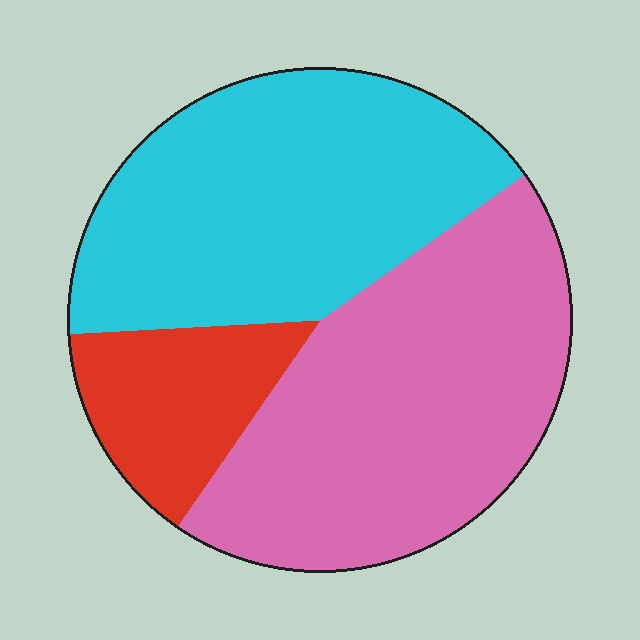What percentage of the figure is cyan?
Cyan takes up between a third and a half of the figure.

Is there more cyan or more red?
Cyan.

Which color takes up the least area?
Red, at roughly 15%.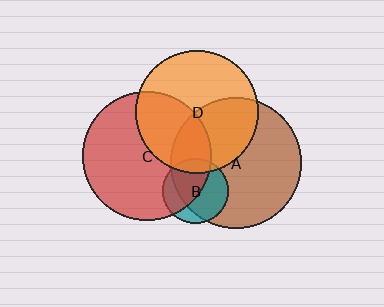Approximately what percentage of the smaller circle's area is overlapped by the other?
Approximately 40%.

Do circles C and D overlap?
Yes.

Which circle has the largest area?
Circle A (brown).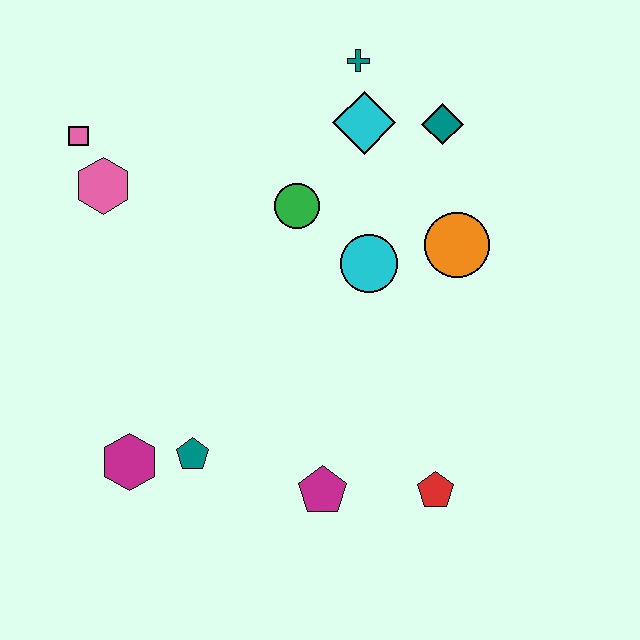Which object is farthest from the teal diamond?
The magenta hexagon is farthest from the teal diamond.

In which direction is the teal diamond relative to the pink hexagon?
The teal diamond is to the right of the pink hexagon.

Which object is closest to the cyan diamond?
The teal cross is closest to the cyan diamond.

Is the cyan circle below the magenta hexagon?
No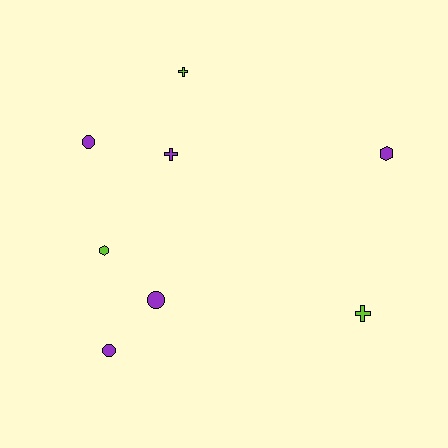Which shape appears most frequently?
Cross, with 3 objects.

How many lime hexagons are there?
There is 1 lime hexagon.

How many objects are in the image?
There are 8 objects.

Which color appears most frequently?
Purple, with 5 objects.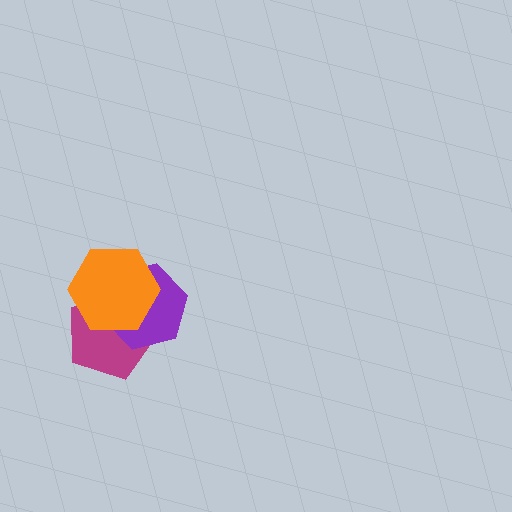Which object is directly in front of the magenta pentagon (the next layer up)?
The purple hexagon is directly in front of the magenta pentagon.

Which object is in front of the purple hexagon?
The orange hexagon is in front of the purple hexagon.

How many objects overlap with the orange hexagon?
2 objects overlap with the orange hexagon.